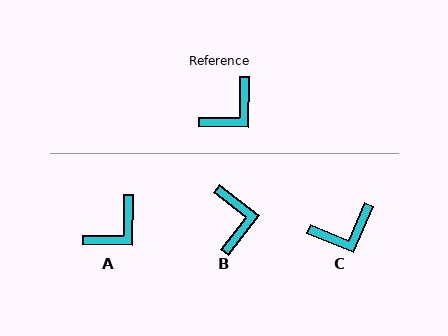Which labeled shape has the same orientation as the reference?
A.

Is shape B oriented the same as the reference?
No, it is off by about 52 degrees.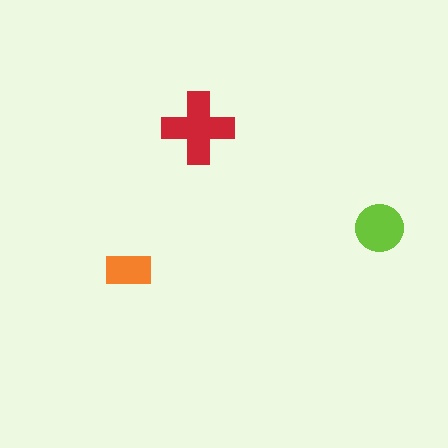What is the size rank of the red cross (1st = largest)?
1st.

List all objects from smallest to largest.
The orange rectangle, the lime circle, the red cross.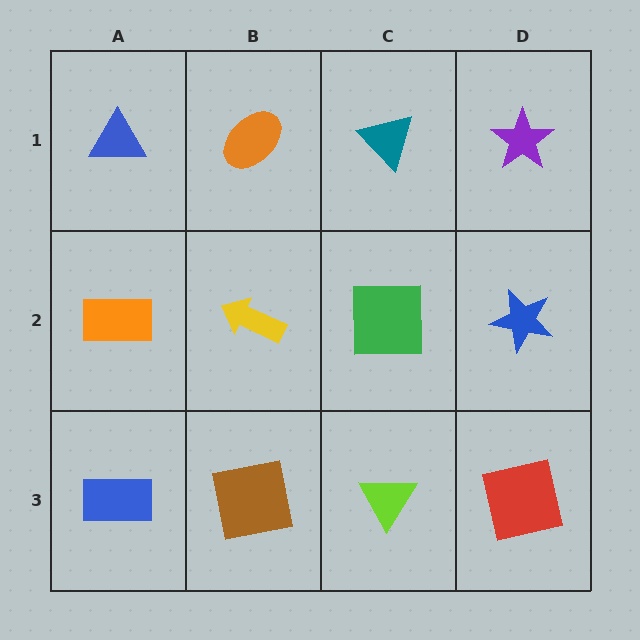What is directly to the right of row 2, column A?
A yellow arrow.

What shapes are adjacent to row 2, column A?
A blue triangle (row 1, column A), a blue rectangle (row 3, column A), a yellow arrow (row 2, column B).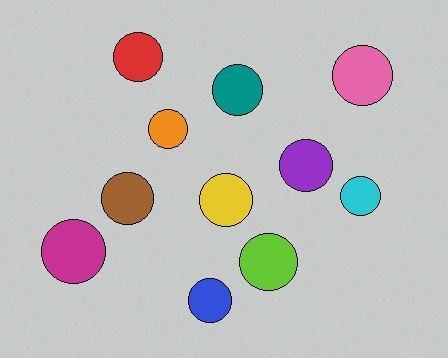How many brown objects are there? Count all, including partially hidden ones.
There is 1 brown object.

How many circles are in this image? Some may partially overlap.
There are 11 circles.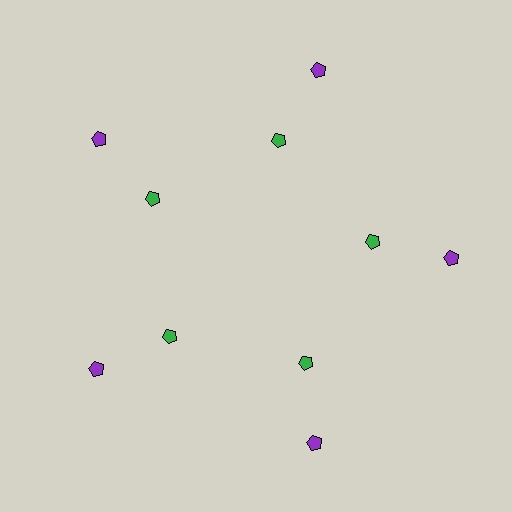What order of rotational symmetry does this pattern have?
This pattern has 5-fold rotational symmetry.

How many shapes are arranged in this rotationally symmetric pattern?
There are 10 shapes, arranged in 5 groups of 2.